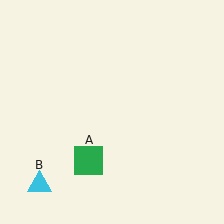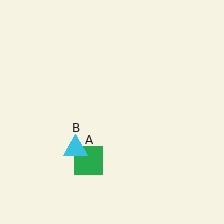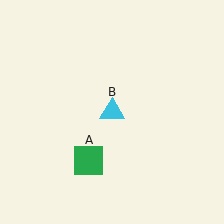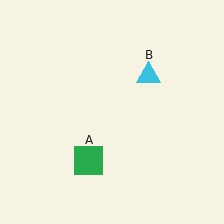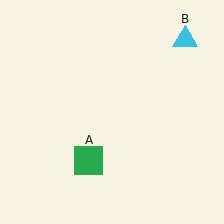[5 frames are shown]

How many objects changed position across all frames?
1 object changed position: cyan triangle (object B).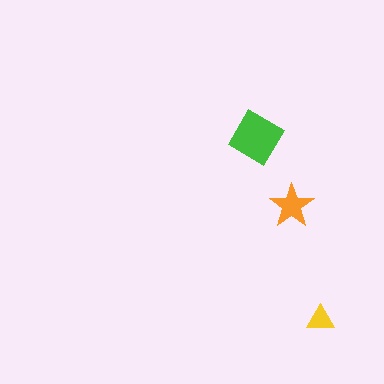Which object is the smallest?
The yellow triangle.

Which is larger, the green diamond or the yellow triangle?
The green diamond.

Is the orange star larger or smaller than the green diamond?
Smaller.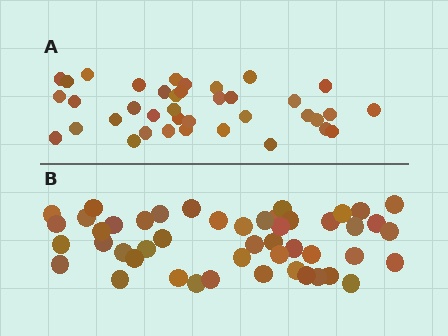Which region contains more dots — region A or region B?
Region B (the bottom region) has more dots.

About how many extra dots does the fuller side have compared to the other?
Region B has roughly 10 or so more dots than region A.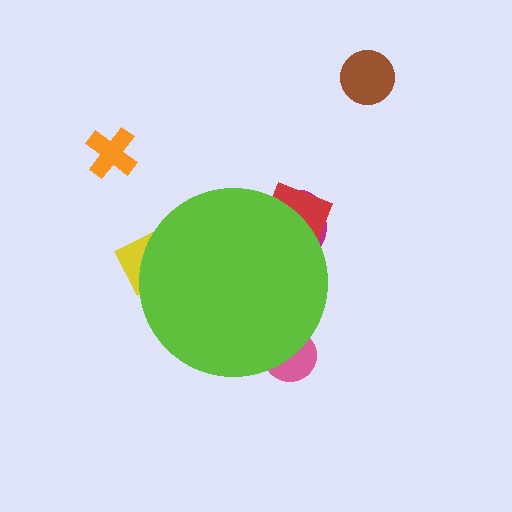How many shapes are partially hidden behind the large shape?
4 shapes are partially hidden.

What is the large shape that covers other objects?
A lime circle.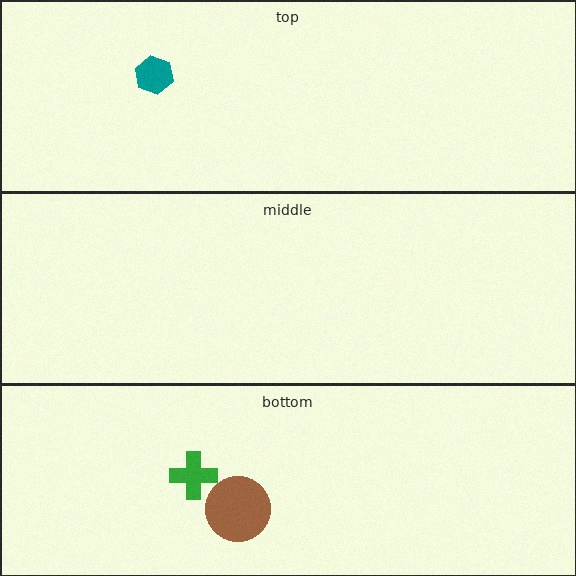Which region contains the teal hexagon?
The top region.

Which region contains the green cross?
The bottom region.